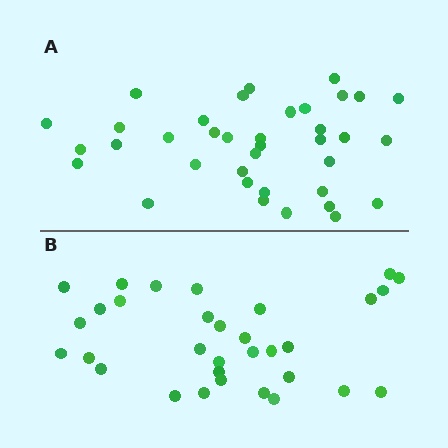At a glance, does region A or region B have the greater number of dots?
Region A (the top region) has more dots.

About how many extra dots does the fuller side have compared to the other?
Region A has about 5 more dots than region B.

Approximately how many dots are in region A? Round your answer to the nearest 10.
About 40 dots. (The exact count is 37, which rounds to 40.)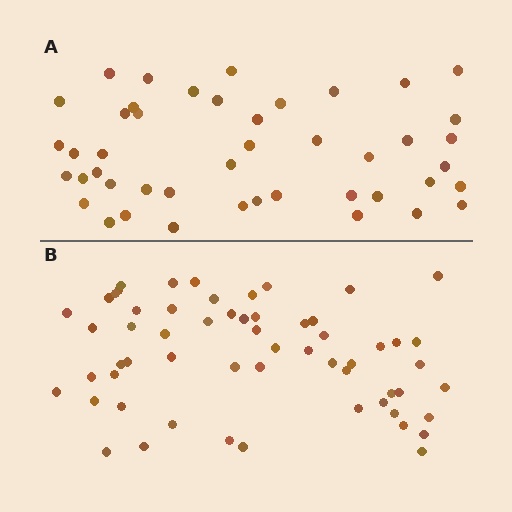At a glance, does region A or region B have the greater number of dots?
Region B (the bottom region) has more dots.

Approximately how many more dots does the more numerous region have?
Region B has approximately 15 more dots than region A.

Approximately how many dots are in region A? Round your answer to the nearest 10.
About 40 dots. (The exact count is 45, which rounds to 40.)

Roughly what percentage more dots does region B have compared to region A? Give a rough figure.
About 30% more.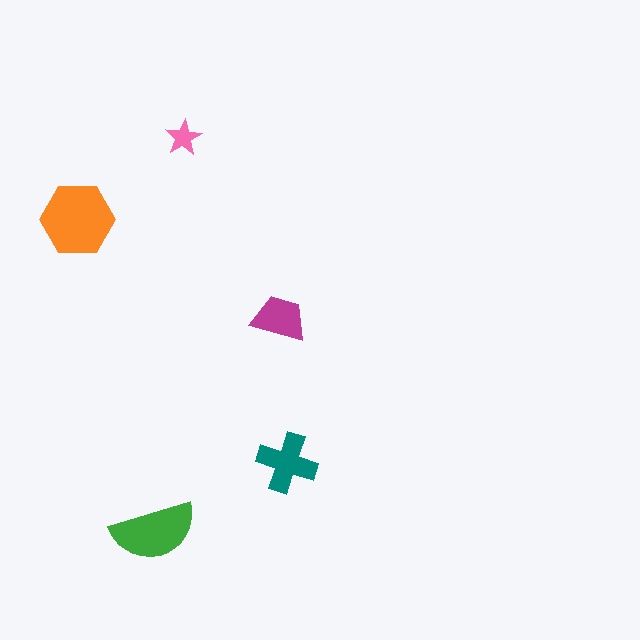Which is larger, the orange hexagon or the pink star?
The orange hexagon.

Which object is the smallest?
The pink star.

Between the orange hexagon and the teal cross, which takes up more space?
The orange hexagon.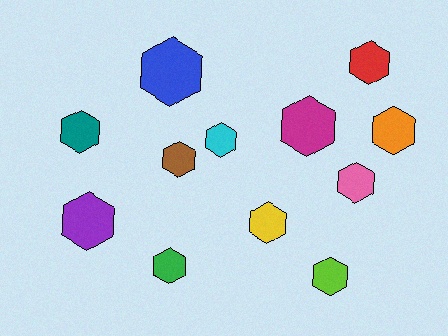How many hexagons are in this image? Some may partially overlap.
There are 12 hexagons.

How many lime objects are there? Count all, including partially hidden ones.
There is 1 lime object.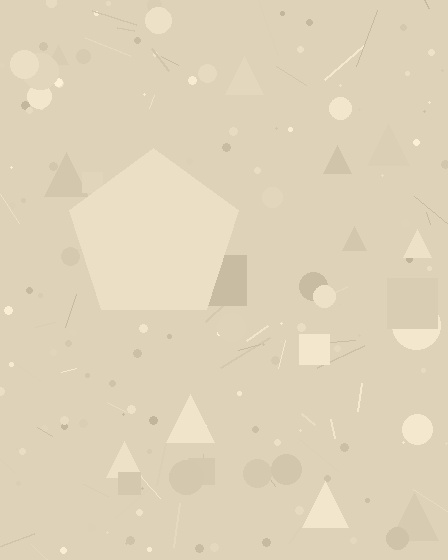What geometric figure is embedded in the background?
A pentagon is embedded in the background.